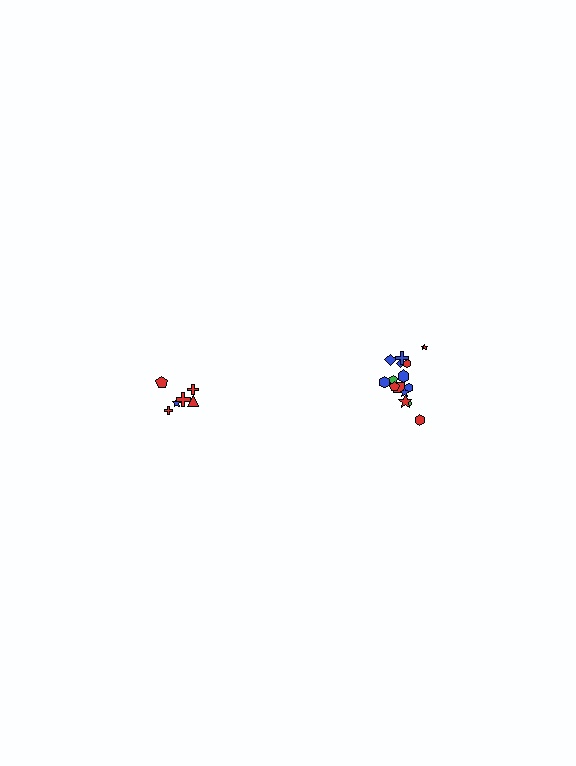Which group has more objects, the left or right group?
The right group.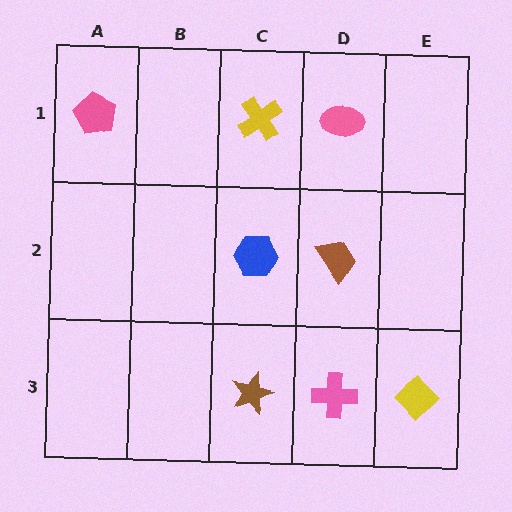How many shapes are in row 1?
3 shapes.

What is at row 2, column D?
A brown trapezoid.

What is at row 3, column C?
A brown star.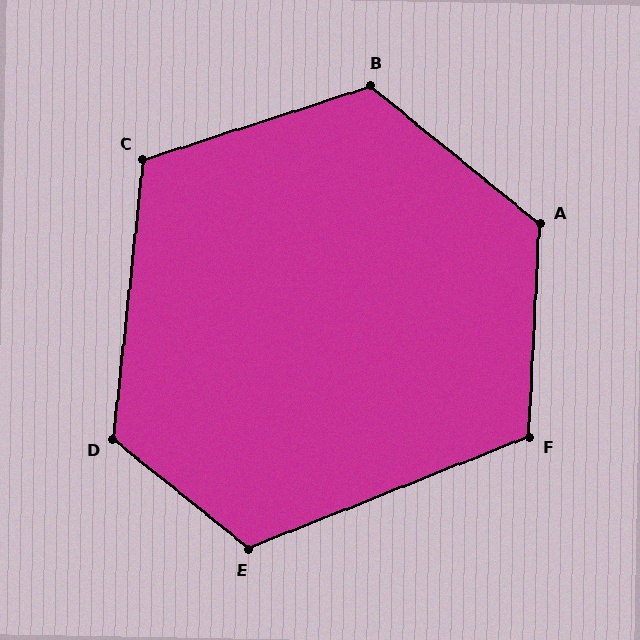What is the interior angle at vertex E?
Approximately 120 degrees (obtuse).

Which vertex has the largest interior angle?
A, at approximately 126 degrees.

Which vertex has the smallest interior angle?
C, at approximately 114 degrees.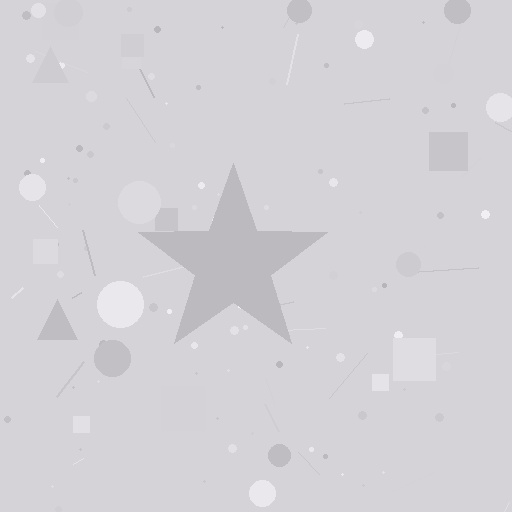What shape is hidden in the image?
A star is hidden in the image.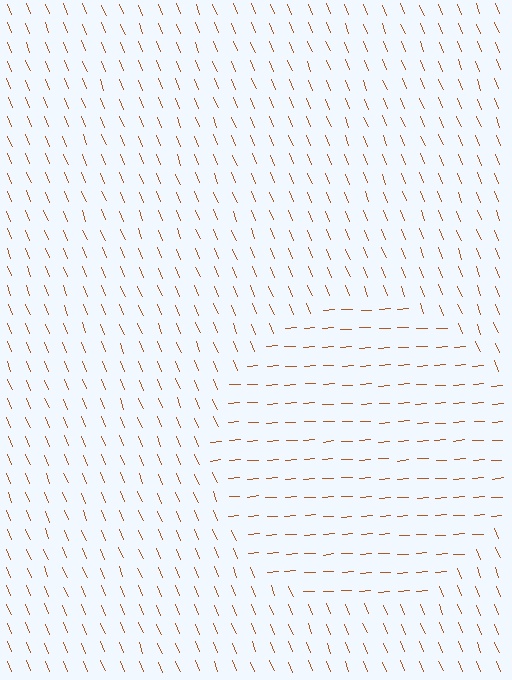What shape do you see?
I see a circle.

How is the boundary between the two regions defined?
The boundary is defined purely by a change in line orientation (approximately 72 degrees difference). All lines are the same color and thickness.